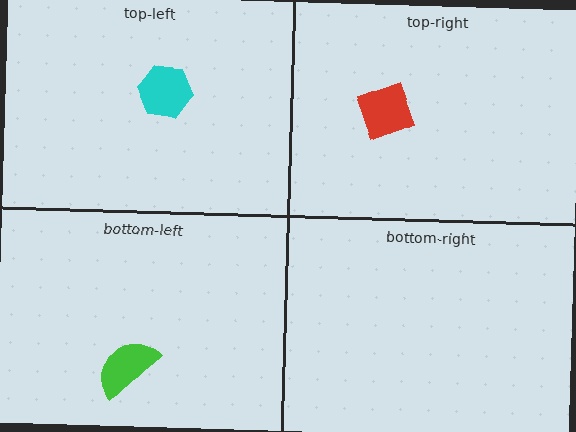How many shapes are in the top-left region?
1.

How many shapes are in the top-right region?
1.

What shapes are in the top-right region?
The red diamond.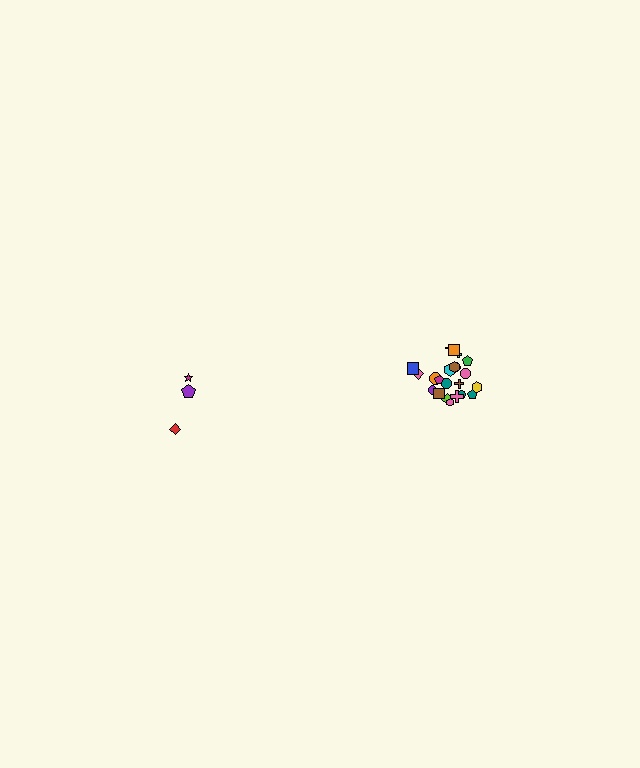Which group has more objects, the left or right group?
The right group.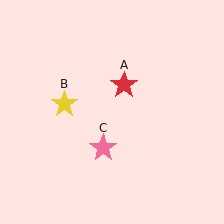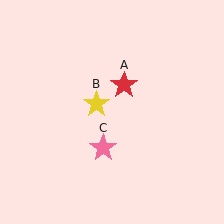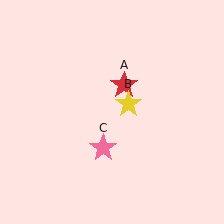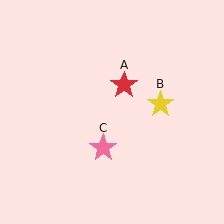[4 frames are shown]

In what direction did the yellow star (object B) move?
The yellow star (object B) moved right.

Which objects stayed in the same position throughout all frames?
Red star (object A) and pink star (object C) remained stationary.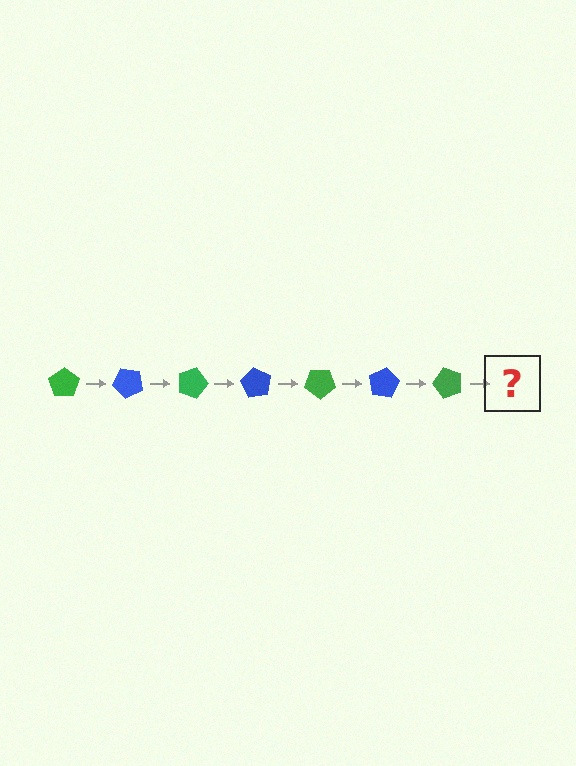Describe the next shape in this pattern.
It should be a blue pentagon, rotated 315 degrees from the start.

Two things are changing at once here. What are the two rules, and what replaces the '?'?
The two rules are that it rotates 45 degrees each step and the color cycles through green and blue. The '?' should be a blue pentagon, rotated 315 degrees from the start.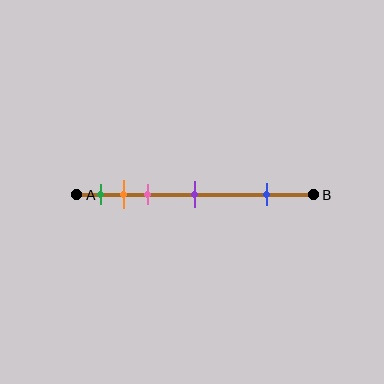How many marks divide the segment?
There are 5 marks dividing the segment.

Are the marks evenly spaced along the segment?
No, the marks are not evenly spaced.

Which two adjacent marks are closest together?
The orange and pink marks are the closest adjacent pair.